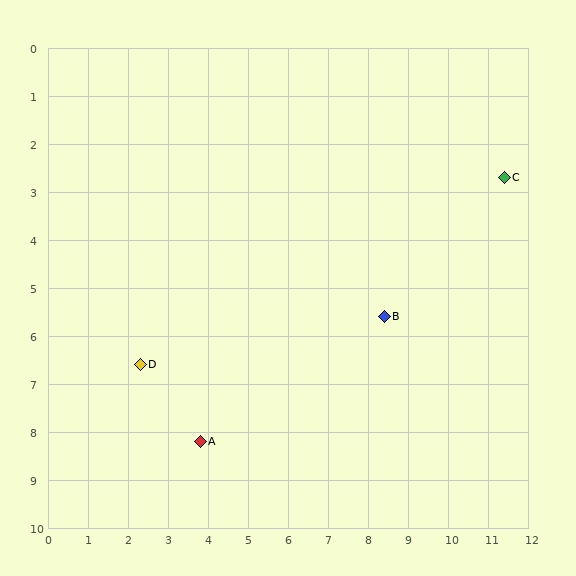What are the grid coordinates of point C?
Point C is at approximately (11.4, 2.7).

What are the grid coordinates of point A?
Point A is at approximately (3.8, 8.2).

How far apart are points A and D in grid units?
Points A and D are about 2.2 grid units apart.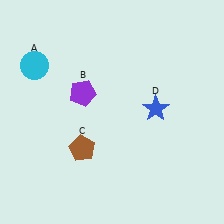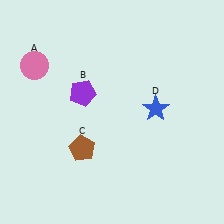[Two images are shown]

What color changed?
The circle (A) changed from cyan in Image 1 to pink in Image 2.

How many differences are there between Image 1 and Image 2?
There is 1 difference between the two images.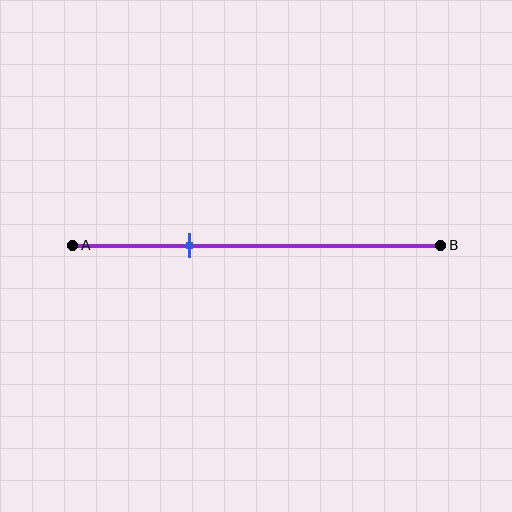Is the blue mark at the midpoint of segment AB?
No, the mark is at about 30% from A, not at the 50% midpoint.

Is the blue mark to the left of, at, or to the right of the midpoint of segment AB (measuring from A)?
The blue mark is to the left of the midpoint of segment AB.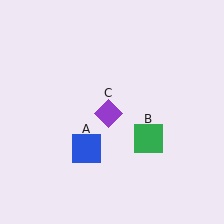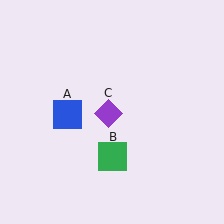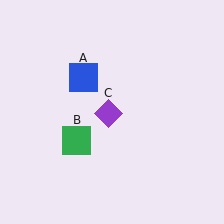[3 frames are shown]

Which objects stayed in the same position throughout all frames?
Purple diamond (object C) remained stationary.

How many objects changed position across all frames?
2 objects changed position: blue square (object A), green square (object B).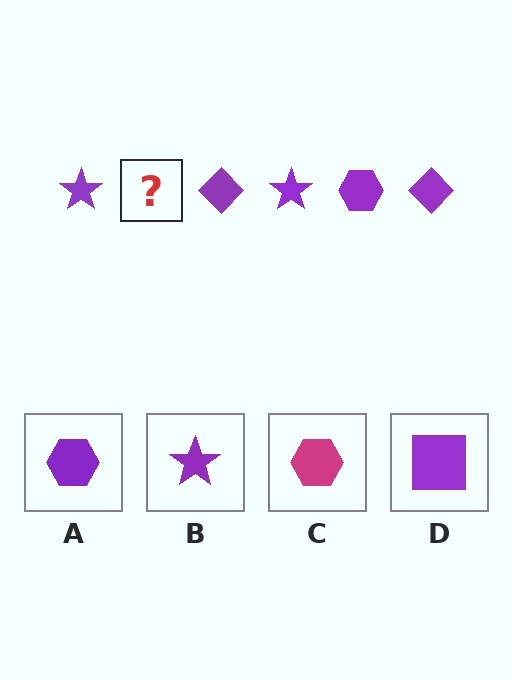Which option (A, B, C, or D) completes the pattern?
A.